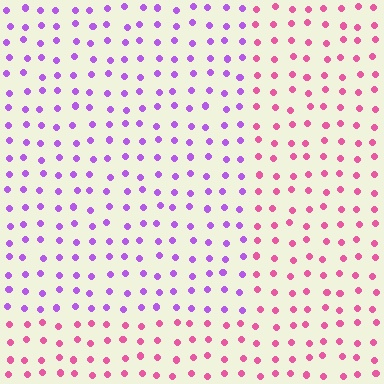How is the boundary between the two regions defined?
The boundary is defined purely by a slight shift in hue (about 51 degrees). Spacing, size, and orientation are identical on both sides.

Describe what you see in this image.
The image is filled with small pink elements in a uniform arrangement. A rectangle-shaped region is visible where the elements are tinted to a slightly different hue, forming a subtle color boundary.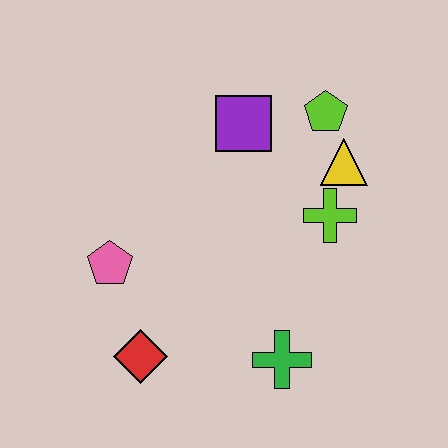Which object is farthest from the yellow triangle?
The red diamond is farthest from the yellow triangle.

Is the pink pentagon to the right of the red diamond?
No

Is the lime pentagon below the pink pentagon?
No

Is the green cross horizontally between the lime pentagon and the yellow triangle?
No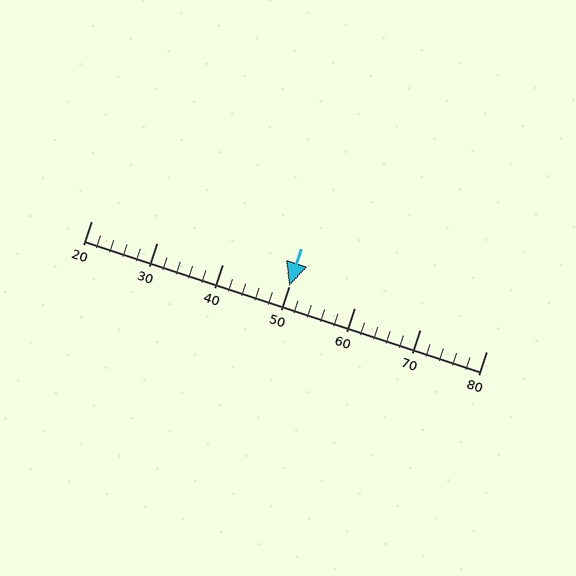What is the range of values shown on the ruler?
The ruler shows values from 20 to 80.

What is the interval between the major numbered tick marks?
The major tick marks are spaced 10 units apart.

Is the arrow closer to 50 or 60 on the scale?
The arrow is closer to 50.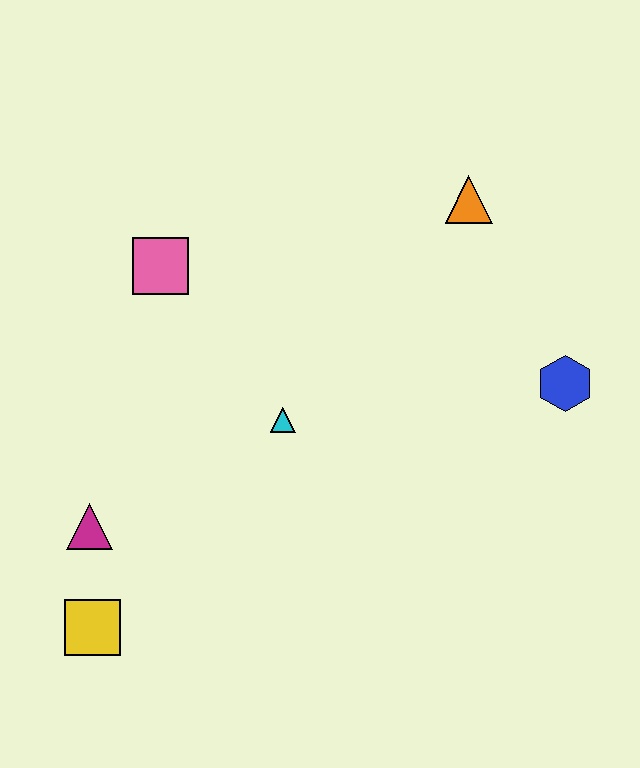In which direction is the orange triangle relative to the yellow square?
The orange triangle is above the yellow square.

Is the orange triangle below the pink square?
No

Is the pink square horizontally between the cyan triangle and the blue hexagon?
No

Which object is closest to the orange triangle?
The blue hexagon is closest to the orange triangle.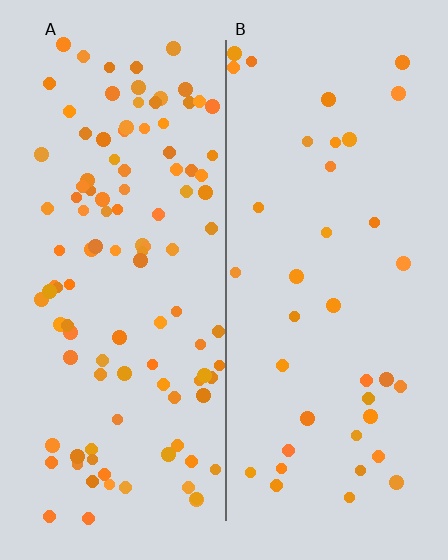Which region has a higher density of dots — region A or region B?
A (the left).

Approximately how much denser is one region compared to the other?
Approximately 2.8× — region A over region B.